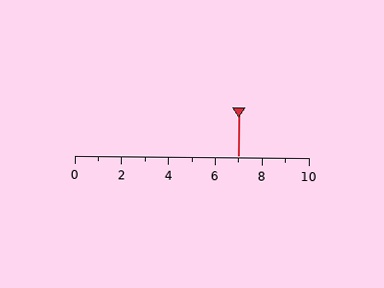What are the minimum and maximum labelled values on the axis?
The axis runs from 0 to 10.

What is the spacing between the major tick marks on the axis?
The major ticks are spaced 2 apart.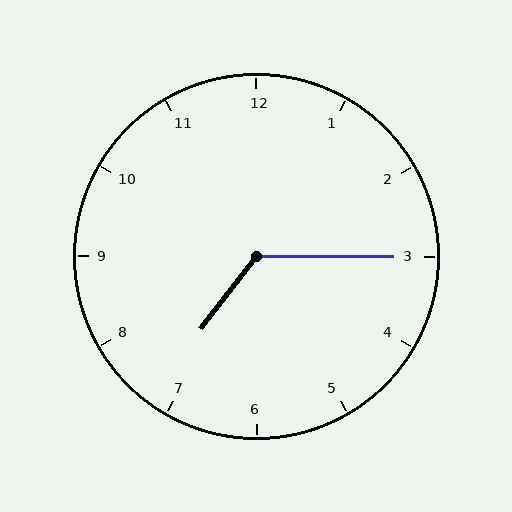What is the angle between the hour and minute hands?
Approximately 128 degrees.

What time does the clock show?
7:15.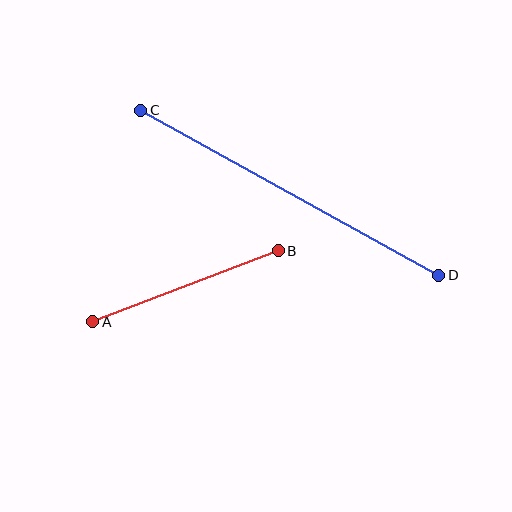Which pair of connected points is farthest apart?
Points C and D are farthest apart.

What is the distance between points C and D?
The distance is approximately 341 pixels.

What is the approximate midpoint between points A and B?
The midpoint is at approximately (185, 286) pixels.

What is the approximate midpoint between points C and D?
The midpoint is at approximately (290, 193) pixels.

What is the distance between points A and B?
The distance is approximately 199 pixels.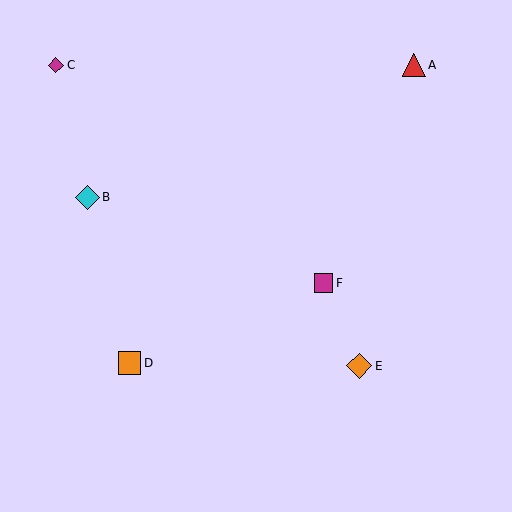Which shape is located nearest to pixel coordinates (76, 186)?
The cyan diamond (labeled B) at (88, 197) is nearest to that location.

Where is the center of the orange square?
The center of the orange square is at (130, 363).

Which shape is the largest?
The orange diamond (labeled E) is the largest.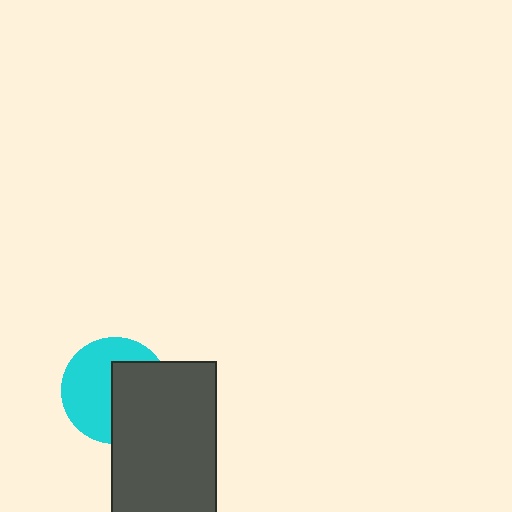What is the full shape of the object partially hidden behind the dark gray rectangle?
The partially hidden object is a cyan circle.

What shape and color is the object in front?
The object in front is a dark gray rectangle.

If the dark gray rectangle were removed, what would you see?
You would see the complete cyan circle.